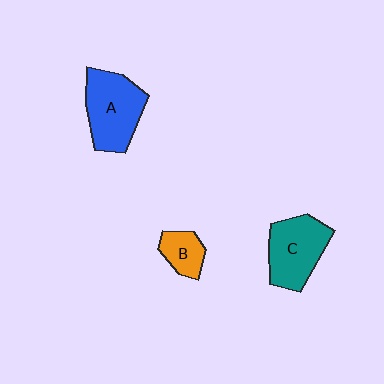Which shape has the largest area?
Shape A (blue).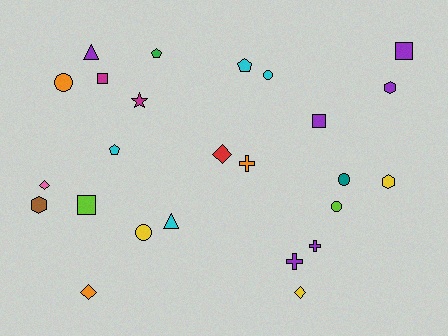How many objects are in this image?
There are 25 objects.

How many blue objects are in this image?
There are no blue objects.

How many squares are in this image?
There are 4 squares.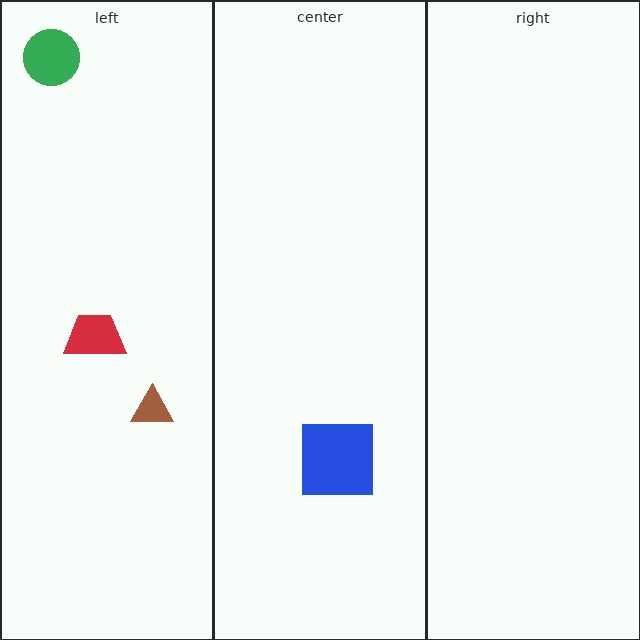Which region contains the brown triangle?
The left region.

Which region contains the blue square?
The center region.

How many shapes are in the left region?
3.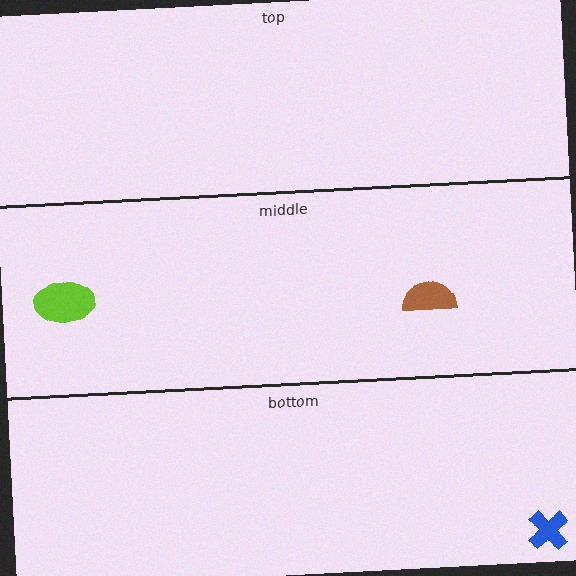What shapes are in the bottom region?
The blue cross.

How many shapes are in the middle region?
2.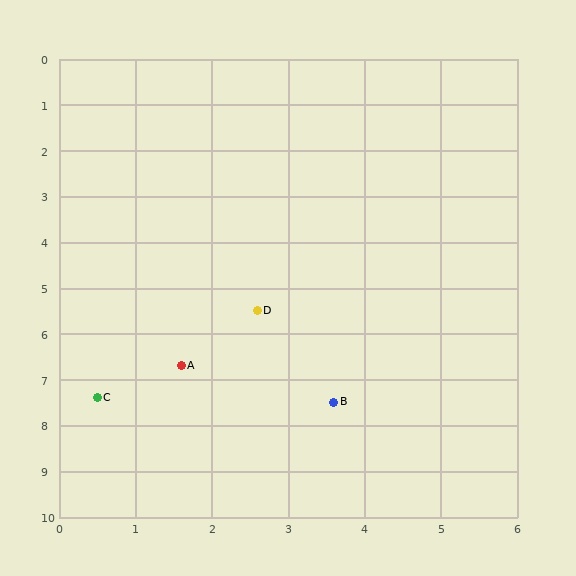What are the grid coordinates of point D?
Point D is at approximately (2.6, 5.5).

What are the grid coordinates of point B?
Point B is at approximately (3.6, 7.5).